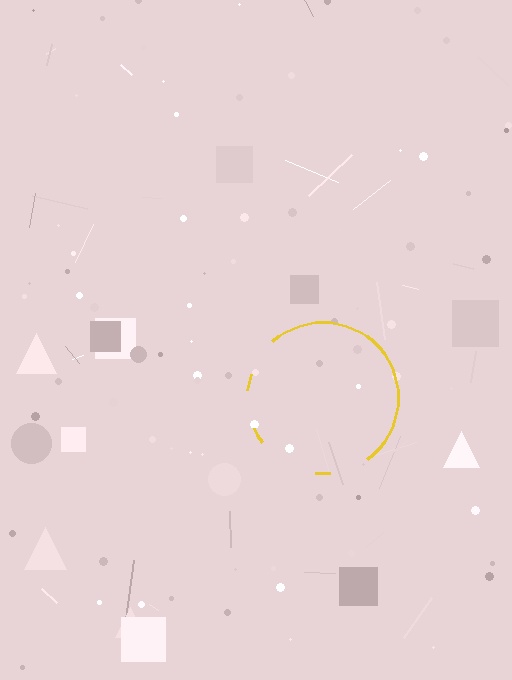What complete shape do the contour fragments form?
The contour fragments form a circle.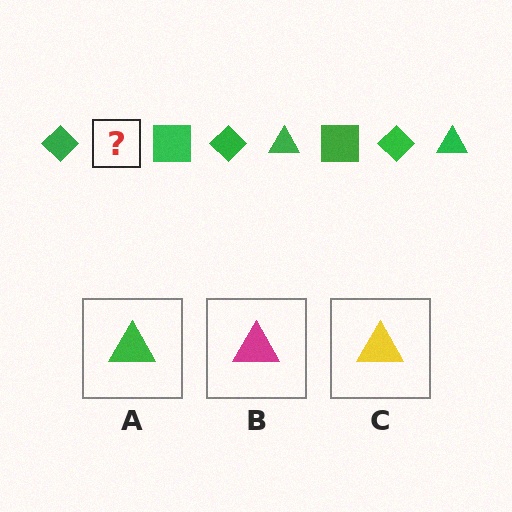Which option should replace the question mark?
Option A.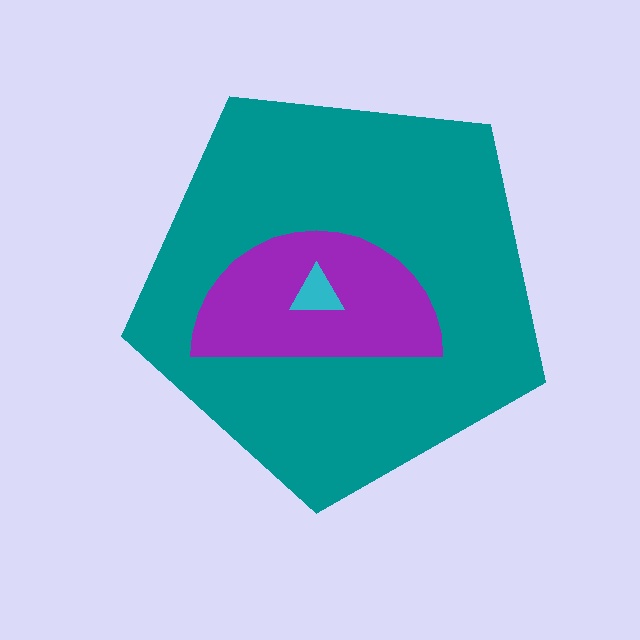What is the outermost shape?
The teal pentagon.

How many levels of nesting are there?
3.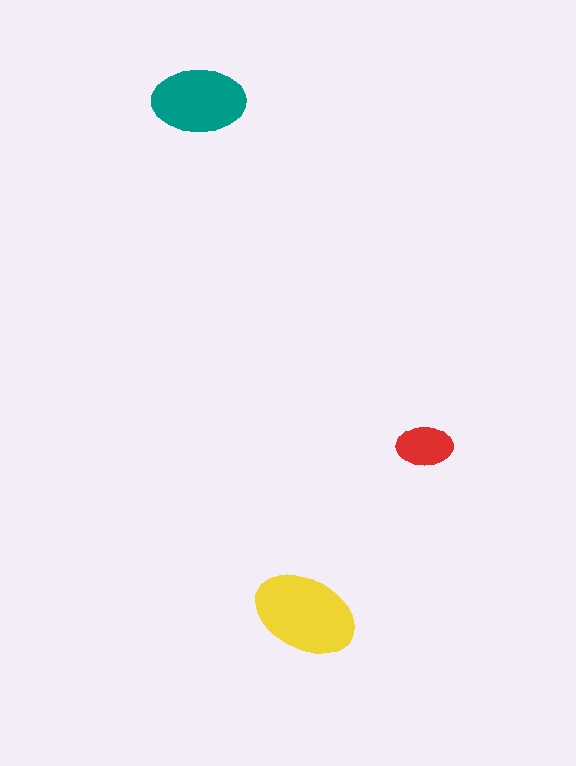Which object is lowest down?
The yellow ellipse is bottommost.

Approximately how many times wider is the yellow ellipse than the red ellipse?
About 2 times wider.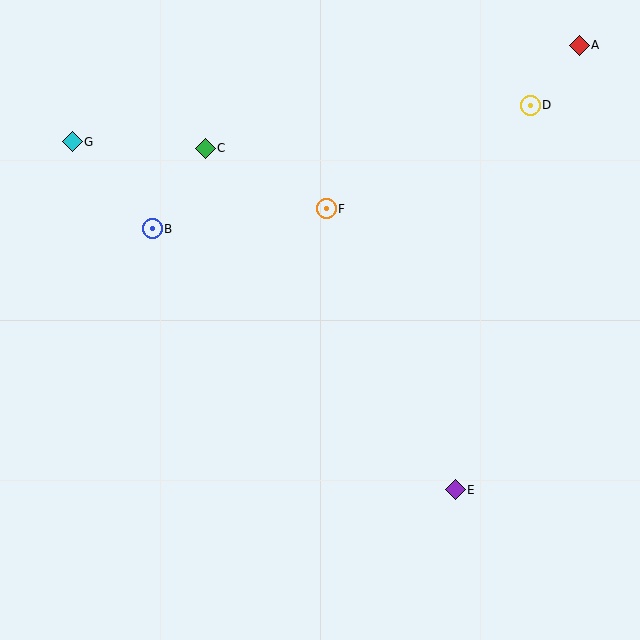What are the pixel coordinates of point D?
Point D is at (530, 105).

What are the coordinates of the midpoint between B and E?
The midpoint between B and E is at (304, 359).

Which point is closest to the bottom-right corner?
Point E is closest to the bottom-right corner.